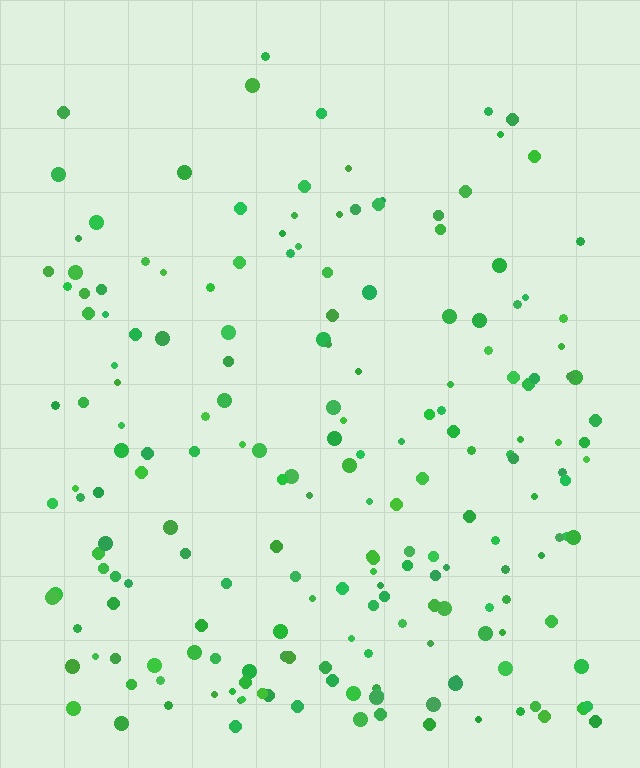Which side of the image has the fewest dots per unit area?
The top.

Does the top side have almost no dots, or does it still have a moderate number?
Still a moderate number, just noticeably fewer than the bottom.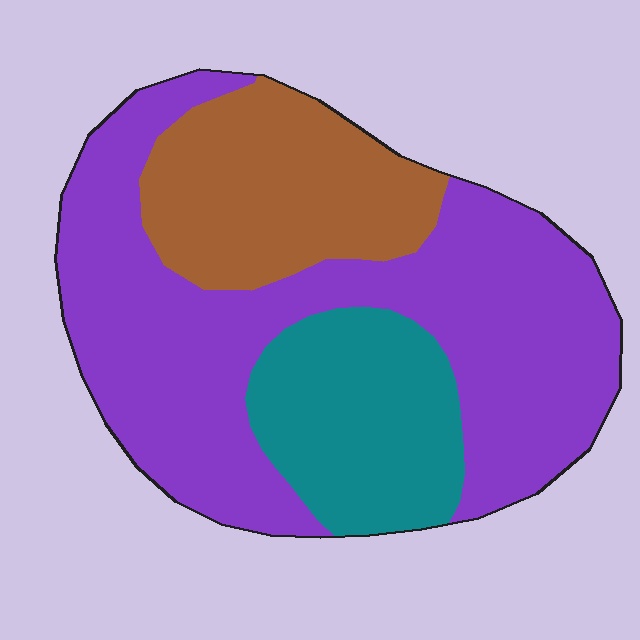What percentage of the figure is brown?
Brown takes up about one quarter (1/4) of the figure.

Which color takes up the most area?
Purple, at roughly 55%.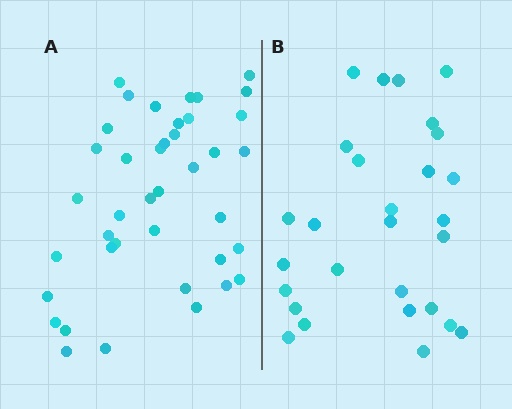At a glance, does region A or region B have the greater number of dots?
Region A (the left region) has more dots.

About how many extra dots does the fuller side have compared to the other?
Region A has roughly 12 or so more dots than region B.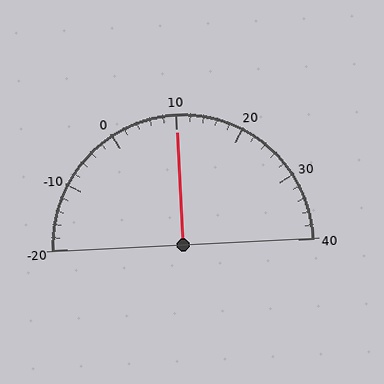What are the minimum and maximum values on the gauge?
The gauge ranges from -20 to 40.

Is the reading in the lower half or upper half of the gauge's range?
The reading is in the upper half of the range (-20 to 40).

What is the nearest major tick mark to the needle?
The nearest major tick mark is 10.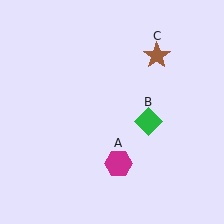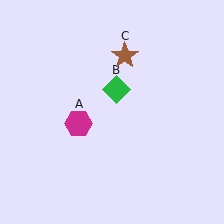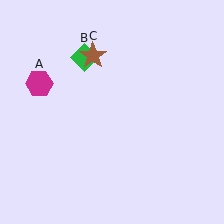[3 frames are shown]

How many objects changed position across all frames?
3 objects changed position: magenta hexagon (object A), green diamond (object B), brown star (object C).